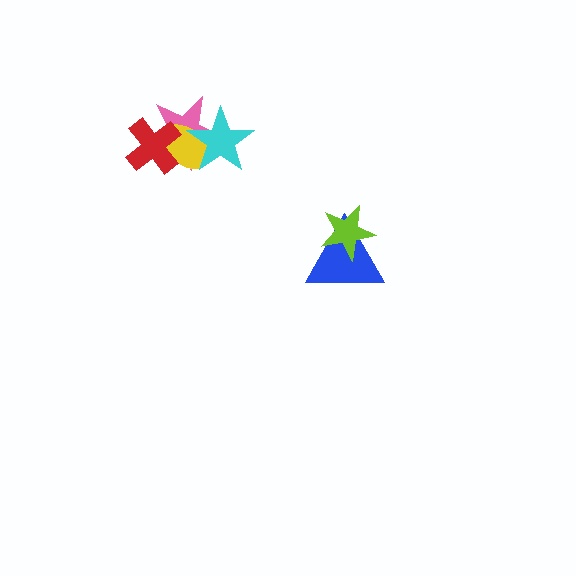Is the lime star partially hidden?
No, no other shape covers it.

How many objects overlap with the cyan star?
2 objects overlap with the cyan star.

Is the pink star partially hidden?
Yes, it is partially covered by another shape.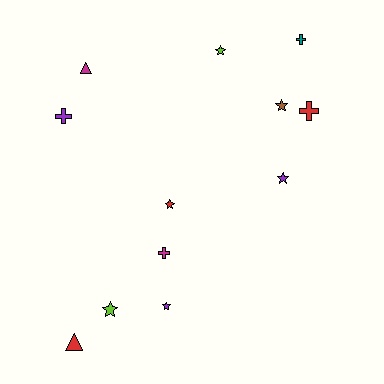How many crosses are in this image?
There are 4 crosses.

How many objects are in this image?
There are 12 objects.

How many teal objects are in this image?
There is 1 teal object.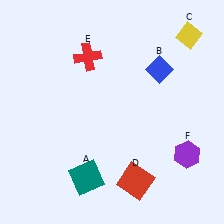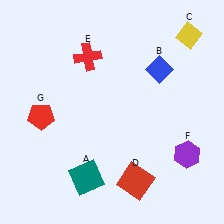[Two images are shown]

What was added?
A red pentagon (G) was added in Image 2.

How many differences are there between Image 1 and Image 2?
There is 1 difference between the two images.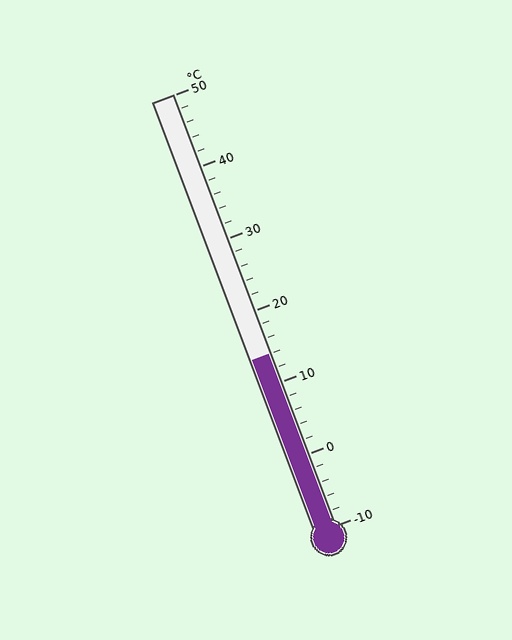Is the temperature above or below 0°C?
The temperature is above 0°C.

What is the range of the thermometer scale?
The thermometer scale ranges from -10°C to 50°C.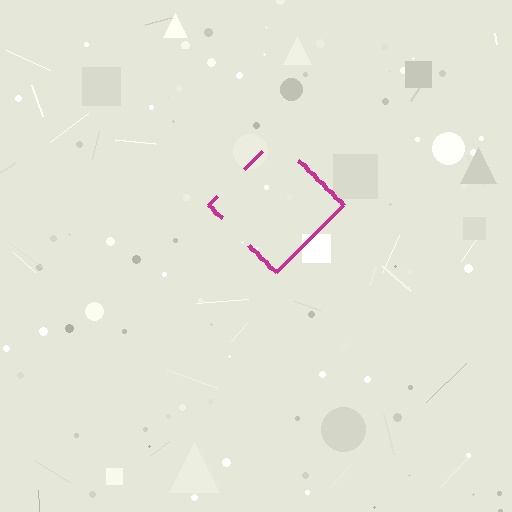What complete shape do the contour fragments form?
The contour fragments form a diamond.